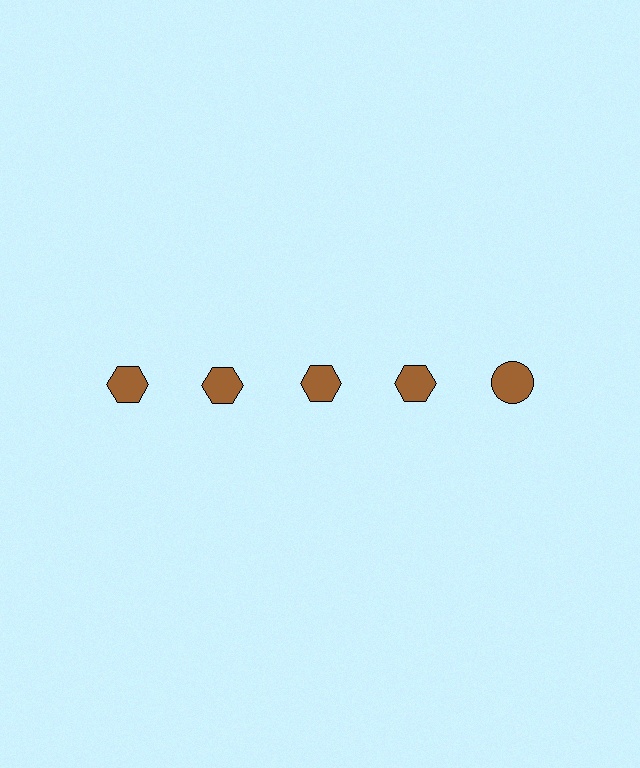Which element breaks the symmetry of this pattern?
The brown circle in the top row, rightmost column breaks the symmetry. All other shapes are brown hexagons.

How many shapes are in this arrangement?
There are 5 shapes arranged in a grid pattern.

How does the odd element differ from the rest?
It has a different shape: circle instead of hexagon.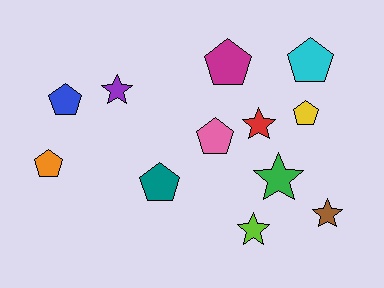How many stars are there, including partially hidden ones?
There are 5 stars.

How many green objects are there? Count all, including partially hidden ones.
There is 1 green object.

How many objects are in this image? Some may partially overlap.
There are 12 objects.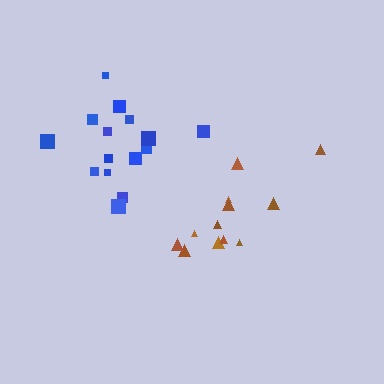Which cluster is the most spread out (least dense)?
Brown.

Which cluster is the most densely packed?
Blue.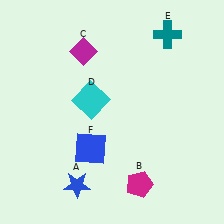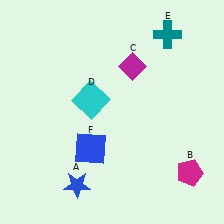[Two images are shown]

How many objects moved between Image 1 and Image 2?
2 objects moved between the two images.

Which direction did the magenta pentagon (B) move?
The magenta pentagon (B) moved right.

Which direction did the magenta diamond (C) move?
The magenta diamond (C) moved right.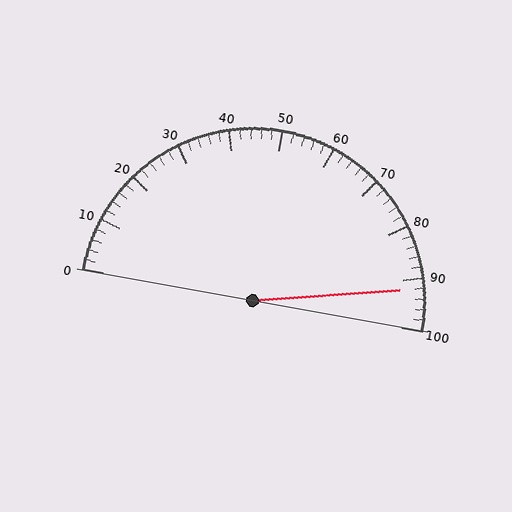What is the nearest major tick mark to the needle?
The nearest major tick mark is 90.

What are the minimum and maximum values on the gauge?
The gauge ranges from 0 to 100.